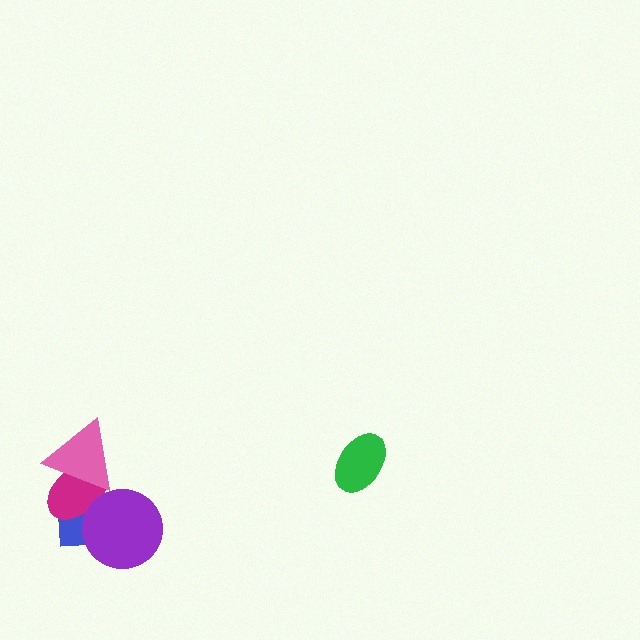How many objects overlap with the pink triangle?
1 object overlaps with the pink triangle.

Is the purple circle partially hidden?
No, no other shape covers it.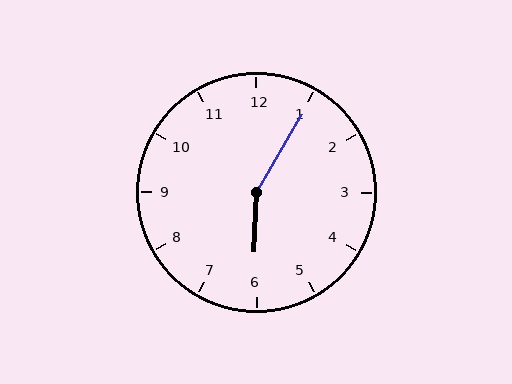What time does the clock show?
6:05.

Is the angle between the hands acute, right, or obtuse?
It is obtuse.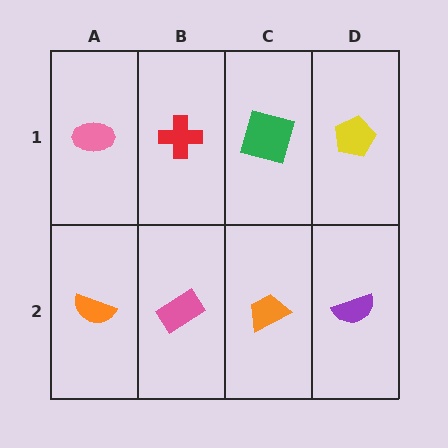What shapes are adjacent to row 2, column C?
A green square (row 1, column C), a pink rectangle (row 2, column B), a purple semicircle (row 2, column D).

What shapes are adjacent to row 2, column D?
A yellow pentagon (row 1, column D), an orange trapezoid (row 2, column C).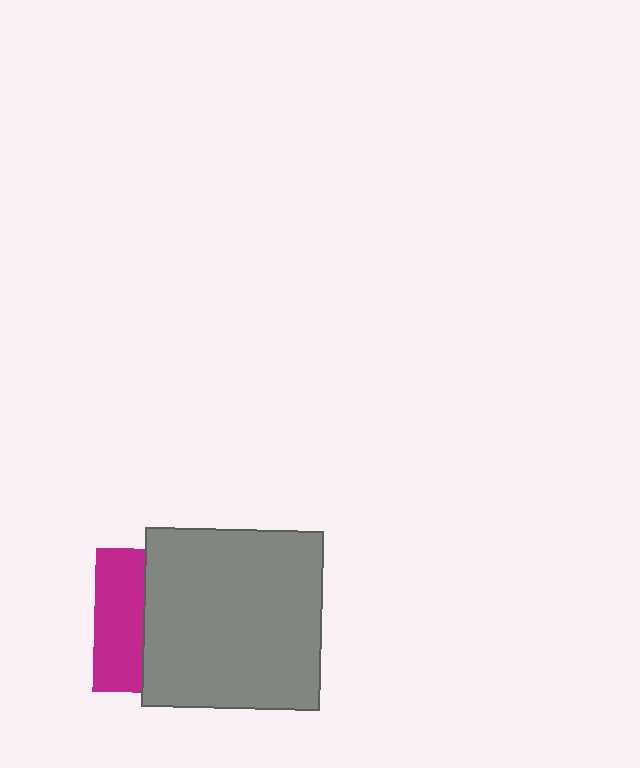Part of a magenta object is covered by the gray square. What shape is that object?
It is a square.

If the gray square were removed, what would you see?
You would see the complete magenta square.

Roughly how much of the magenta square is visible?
A small part of it is visible (roughly 35%).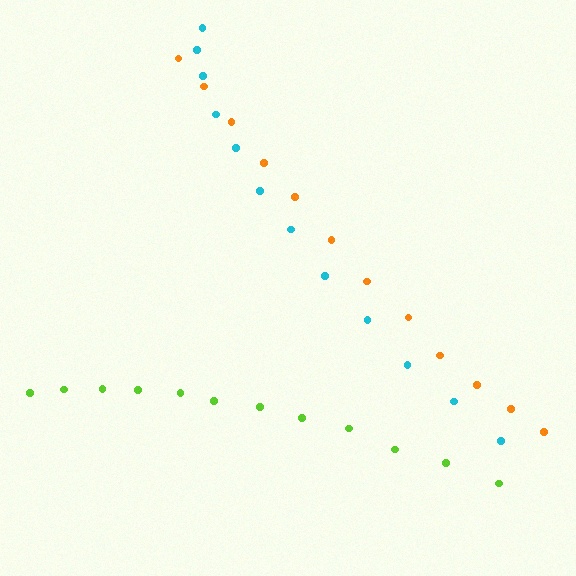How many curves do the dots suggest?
There are 3 distinct paths.